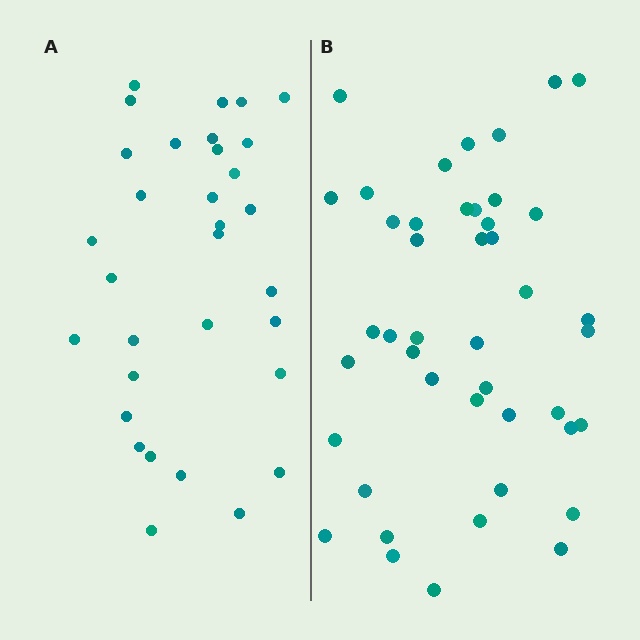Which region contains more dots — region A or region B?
Region B (the right region) has more dots.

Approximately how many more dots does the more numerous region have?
Region B has roughly 12 or so more dots than region A.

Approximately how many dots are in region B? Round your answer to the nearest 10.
About 40 dots. (The exact count is 44, which rounds to 40.)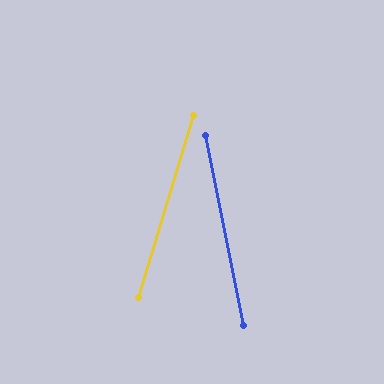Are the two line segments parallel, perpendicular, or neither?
Neither parallel nor perpendicular — they differ by about 28°.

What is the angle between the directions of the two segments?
Approximately 28 degrees.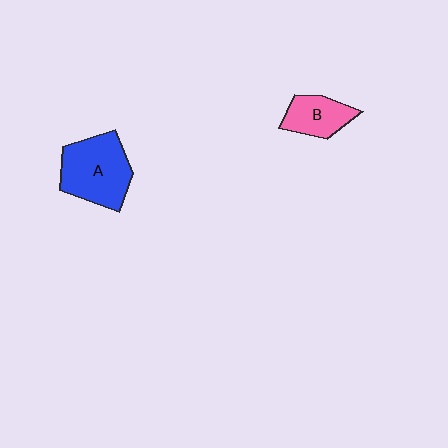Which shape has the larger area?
Shape A (blue).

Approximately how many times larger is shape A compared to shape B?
Approximately 1.8 times.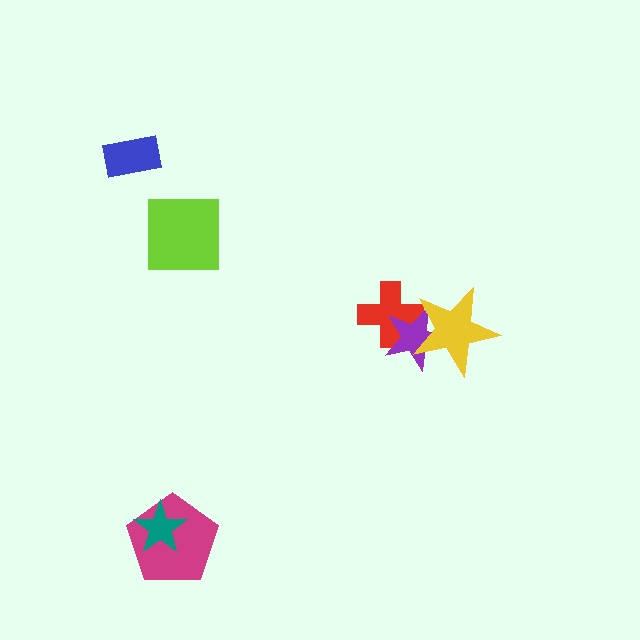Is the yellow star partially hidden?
No, no other shape covers it.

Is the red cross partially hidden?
Yes, it is partially covered by another shape.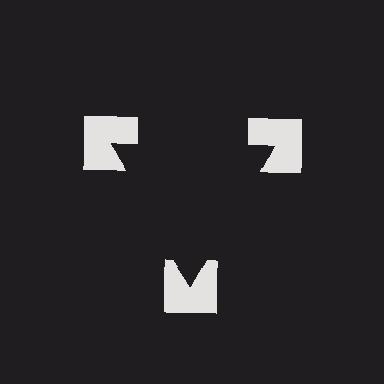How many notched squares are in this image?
There are 3 — one at each vertex of the illusory triangle.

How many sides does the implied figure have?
3 sides.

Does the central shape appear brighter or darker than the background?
It typically appears slightly darker than the background, even though no actual brightness change is drawn.